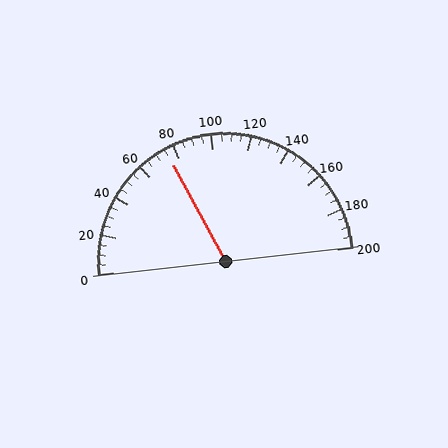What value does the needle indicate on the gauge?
The needle indicates approximately 75.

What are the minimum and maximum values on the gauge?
The gauge ranges from 0 to 200.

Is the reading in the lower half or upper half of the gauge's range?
The reading is in the lower half of the range (0 to 200).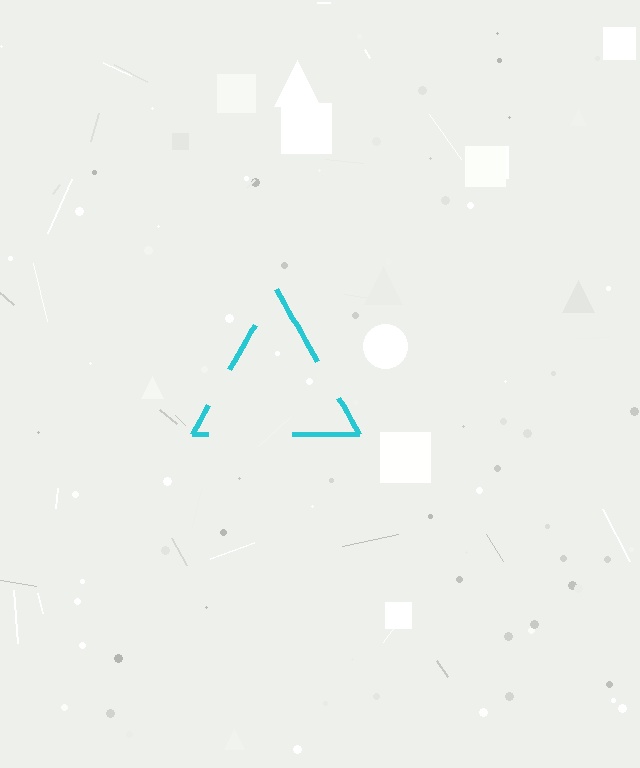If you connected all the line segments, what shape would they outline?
They would outline a triangle.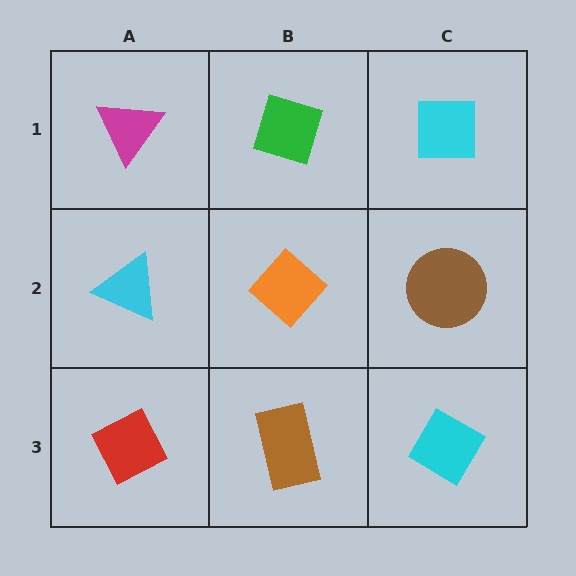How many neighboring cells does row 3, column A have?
2.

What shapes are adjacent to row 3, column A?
A cyan triangle (row 2, column A), a brown rectangle (row 3, column B).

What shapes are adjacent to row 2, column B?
A green diamond (row 1, column B), a brown rectangle (row 3, column B), a cyan triangle (row 2, column A), a brown circle (row 2, column C).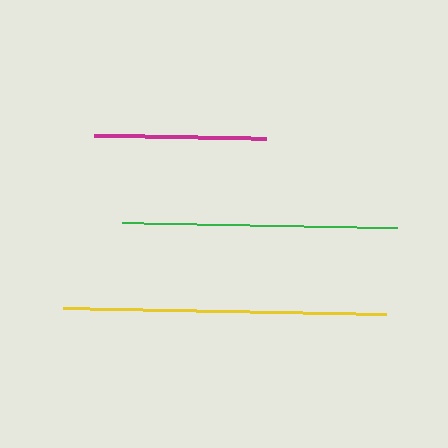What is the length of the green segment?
The green segment is approximately 275 pixels long.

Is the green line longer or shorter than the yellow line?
The yellow line is longer than the green line.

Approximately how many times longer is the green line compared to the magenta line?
The green line is approximately 1.6 times the length of the magenta line.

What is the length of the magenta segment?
The magenta segment is approximately 173 pixels long.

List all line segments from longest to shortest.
From longest to shortest: yellow, green, magenta.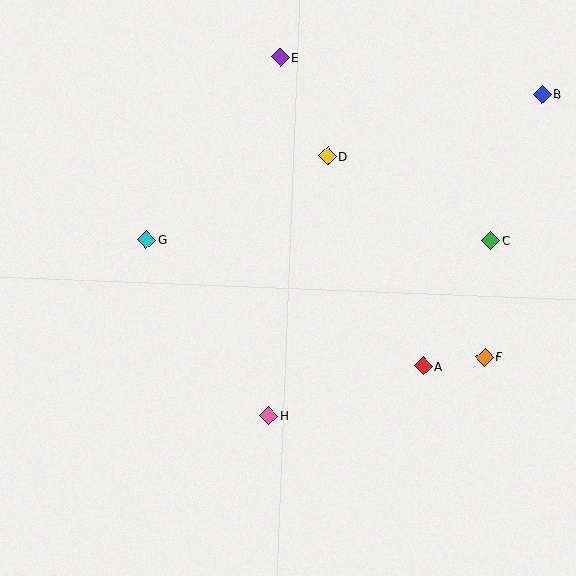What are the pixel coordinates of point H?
Point H is at (269, 416).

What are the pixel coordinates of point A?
Point A is at (423, 366).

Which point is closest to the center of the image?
Point H at (269, 416) is closest to the center.